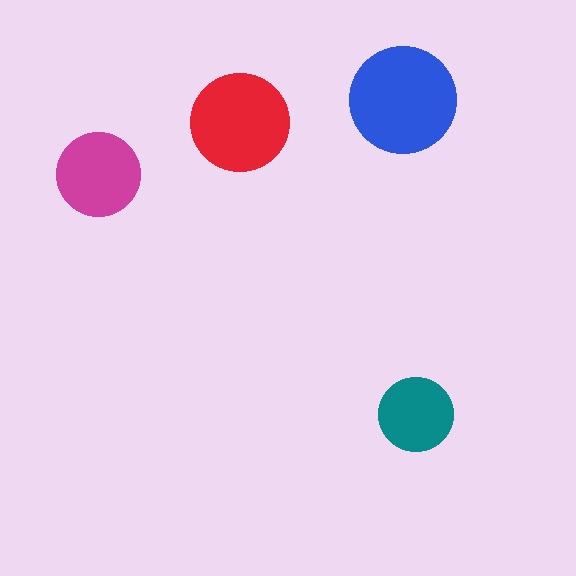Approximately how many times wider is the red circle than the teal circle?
About 1.5 times wider.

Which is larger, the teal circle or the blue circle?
The blue one.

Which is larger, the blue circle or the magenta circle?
The blue one.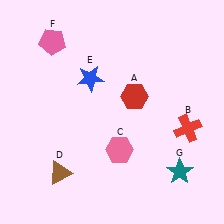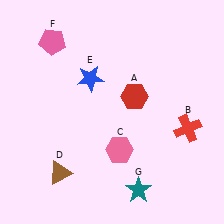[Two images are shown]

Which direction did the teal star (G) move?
The teal star (G) moved left.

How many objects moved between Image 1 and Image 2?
1 object moved between the two images.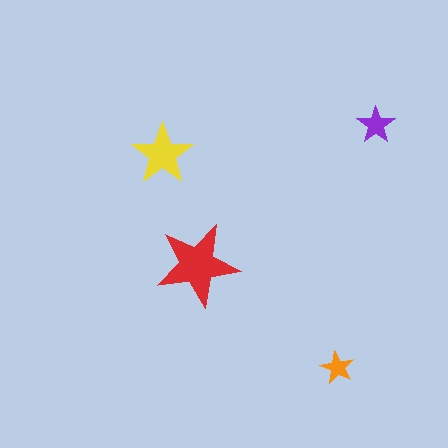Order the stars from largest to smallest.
the red one, the yellow one, the purple one, the orange one.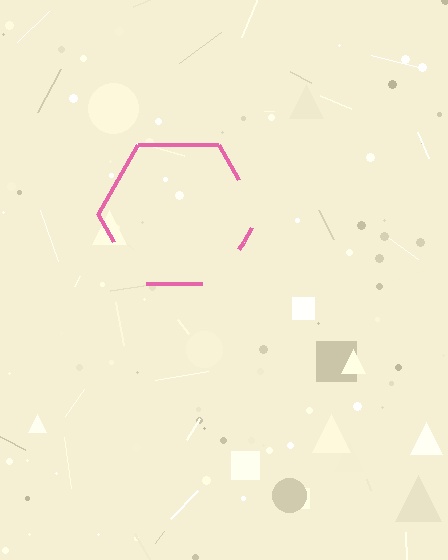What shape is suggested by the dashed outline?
The dashed outline suggests a hexagon.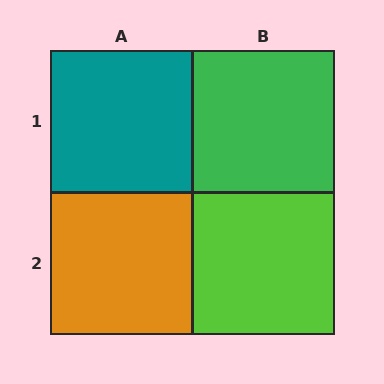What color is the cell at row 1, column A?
Teal.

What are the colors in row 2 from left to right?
Orange, lime.